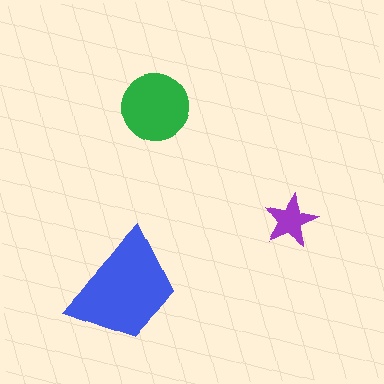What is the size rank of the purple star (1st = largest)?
3rd.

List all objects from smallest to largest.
The purple star, the green circle, the blue trapezoid.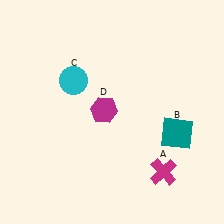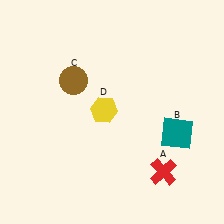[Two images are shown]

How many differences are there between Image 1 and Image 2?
There are 3 differences between the two images.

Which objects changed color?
A changed from magenta to red. C changed from cyan to brown. D changed from magenta to yellow.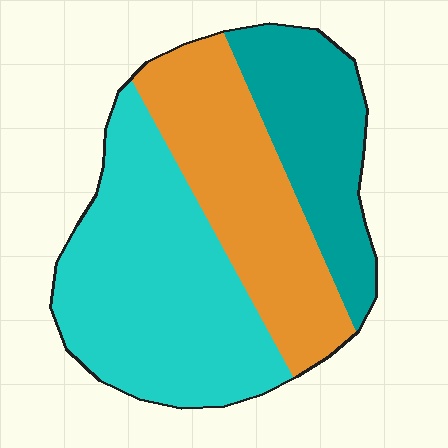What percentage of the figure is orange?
Orange covers around 30% of the figure.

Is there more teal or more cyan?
Cyan.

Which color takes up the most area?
Cyan, at roughly 45%.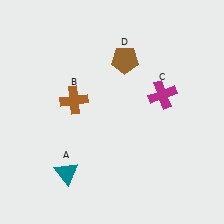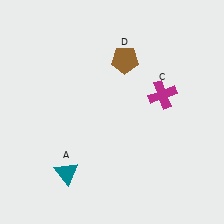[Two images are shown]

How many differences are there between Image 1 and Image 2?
There is 1 difference between the two images.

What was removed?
The brown cross (B) was removed in Image 2.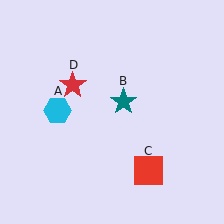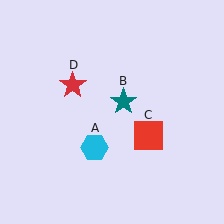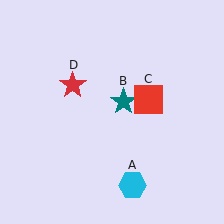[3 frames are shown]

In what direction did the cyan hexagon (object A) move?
The cyan hexagon (object A) moved down and to the right.